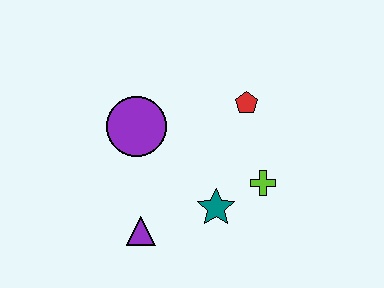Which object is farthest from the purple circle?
The lime cross is farthest from the purple circle.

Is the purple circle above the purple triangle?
Yes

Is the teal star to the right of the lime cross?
No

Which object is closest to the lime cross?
The teal star is closest to the lime cross.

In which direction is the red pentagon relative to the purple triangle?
The red pentagon is above the purple triangle.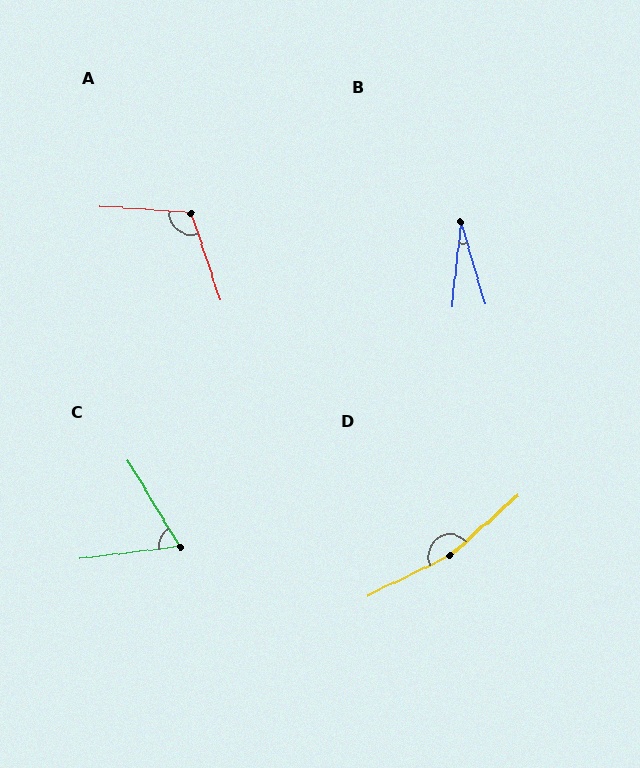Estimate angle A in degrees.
Approximately 113 degrees.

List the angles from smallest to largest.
B (23°), C (66°), A (113°), D (165°).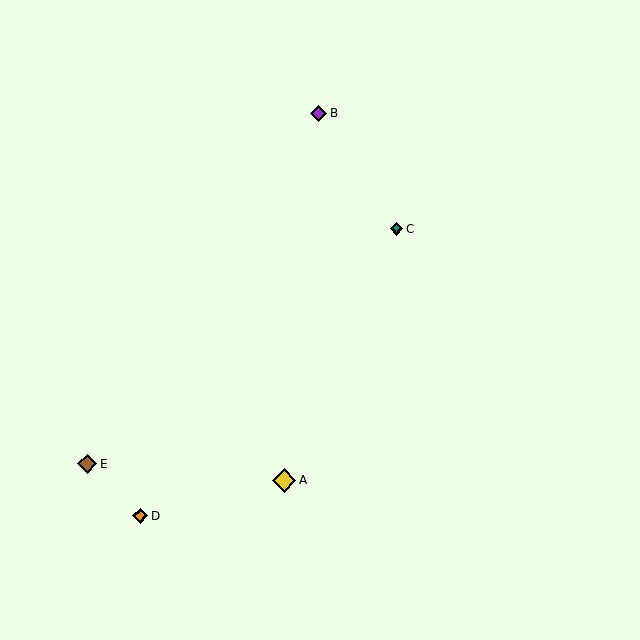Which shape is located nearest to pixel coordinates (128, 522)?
The orange diamond (labeled D) at (140, 516) is nearest to that location.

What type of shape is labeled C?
Shape C is a teal diamond.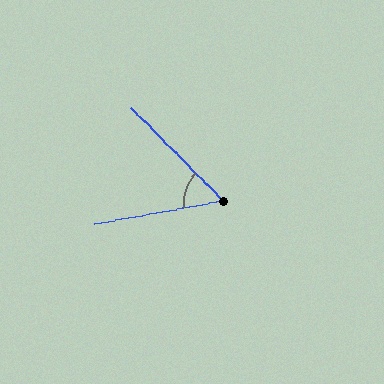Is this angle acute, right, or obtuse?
It is acute.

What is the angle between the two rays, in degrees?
Approximately 56 degrees.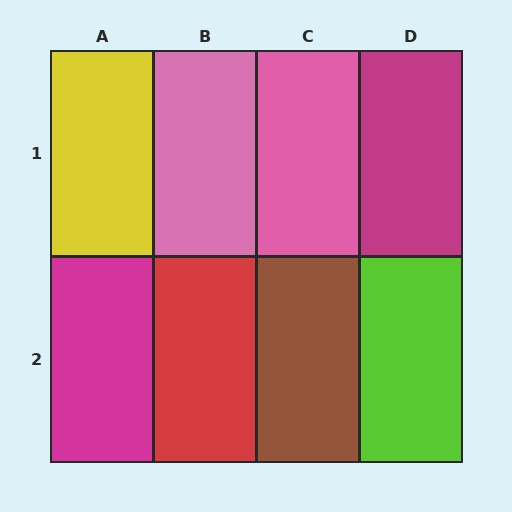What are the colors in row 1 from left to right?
Yellow, pink, pink, magenta.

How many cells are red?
1 cell is red.